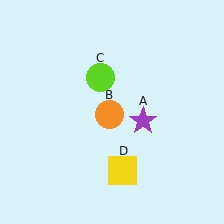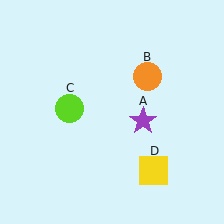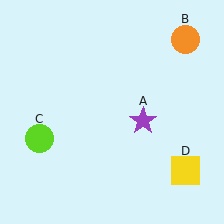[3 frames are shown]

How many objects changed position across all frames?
3 objects changed position: orange circle (object B), lime circle (object C), yellow square (object D).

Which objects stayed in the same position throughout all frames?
Purple star (object A) remained stationary.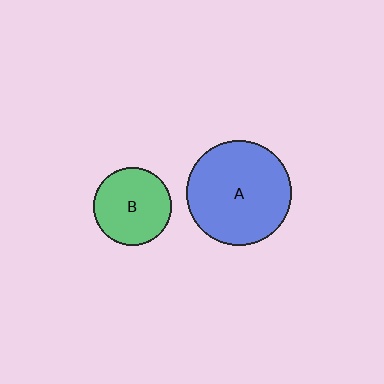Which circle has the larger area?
Circle A (blue).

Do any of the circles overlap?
No, none of the circles overlap.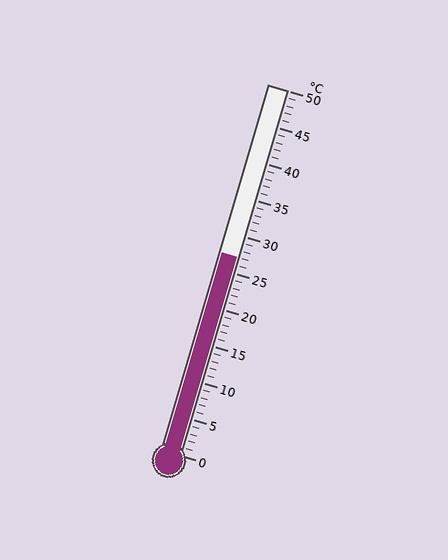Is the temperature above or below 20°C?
The temperature is above 20°C.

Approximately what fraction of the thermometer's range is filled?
The thermometer is filled to approximately 55% of its range.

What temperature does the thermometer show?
The thermometer shows approximately 27°C.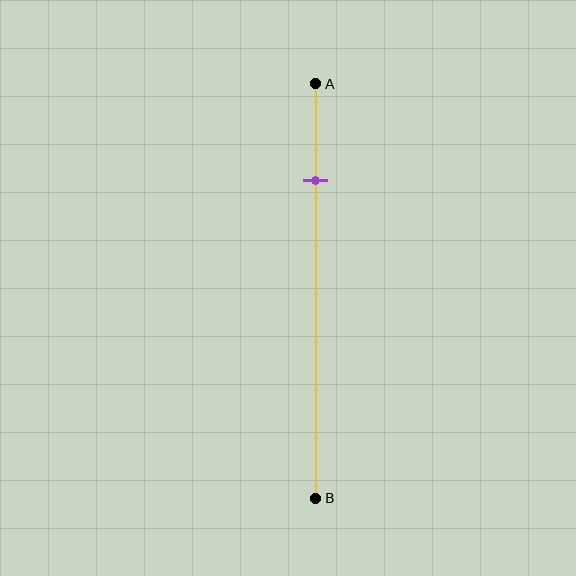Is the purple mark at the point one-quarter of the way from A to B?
Yes, the mark is approximately at the one-quarter point.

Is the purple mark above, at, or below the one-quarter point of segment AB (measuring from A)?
The purple mark is approximately at the one-quarter point of segment AB.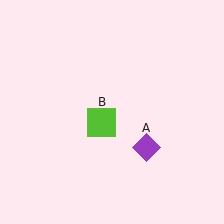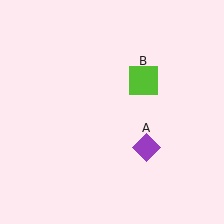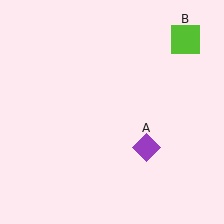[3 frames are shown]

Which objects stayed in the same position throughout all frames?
Purple diamond (object A) remained stationary.